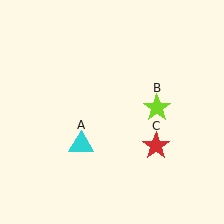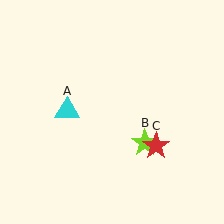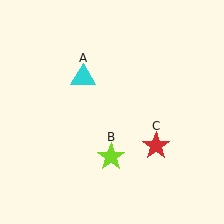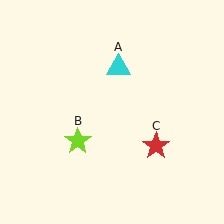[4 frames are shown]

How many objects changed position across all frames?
2 objects changed position: cyan triangle (object A), lime star (object B).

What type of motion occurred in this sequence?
The cyan triangle (object A), lime star (object B) rotated clockwise around the center of the scene.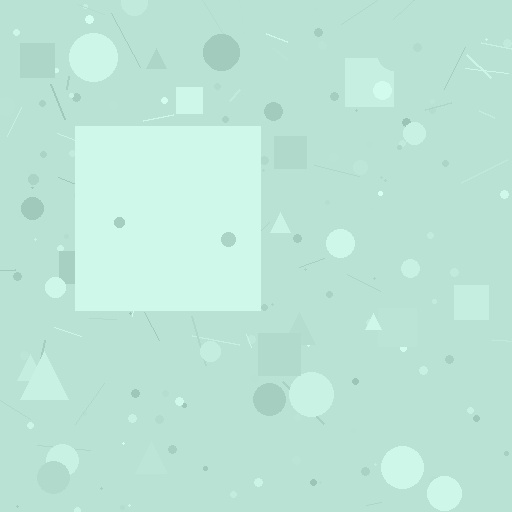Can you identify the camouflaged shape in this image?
The camouflaged shape is a square.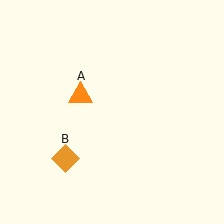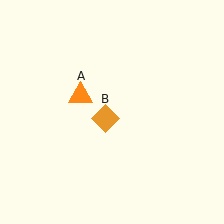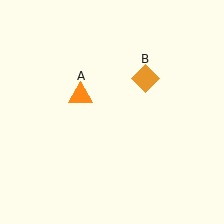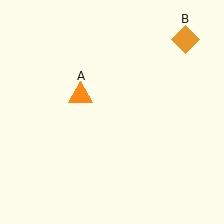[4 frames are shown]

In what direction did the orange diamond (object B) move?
The orange diamond (object B) moved up and to the right.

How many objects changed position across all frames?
1 object changed position: orange diamond (object B).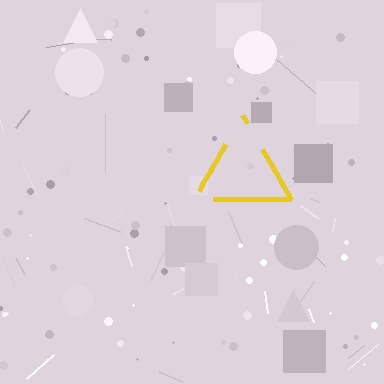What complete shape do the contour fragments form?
The contour fragments form a triangle.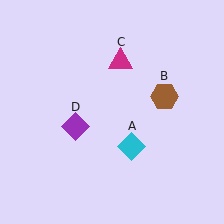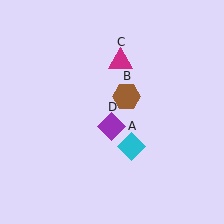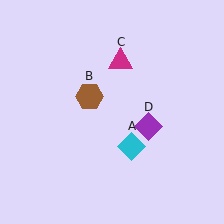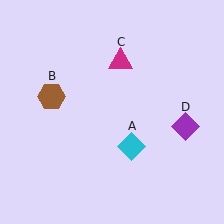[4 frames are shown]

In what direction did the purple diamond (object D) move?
The purple diamond (object D) moved right.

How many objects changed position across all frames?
2 objects changed position: brown hexagon (object B), purple diamond (object D).